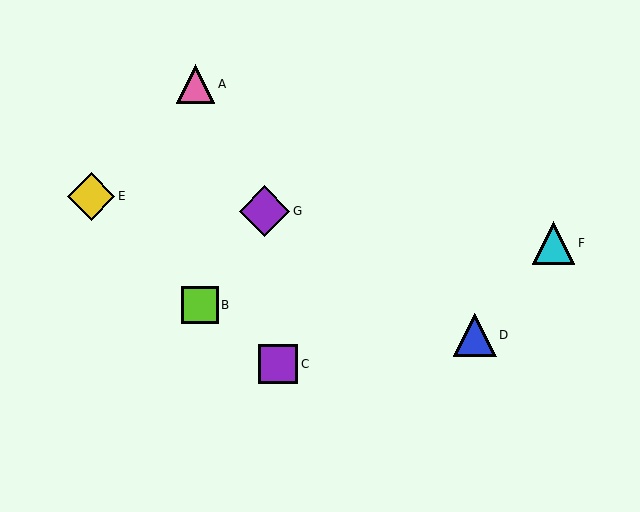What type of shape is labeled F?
Shape F is a cyan triangle.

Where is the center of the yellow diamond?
The center of the yellow diamond is at (91, 196).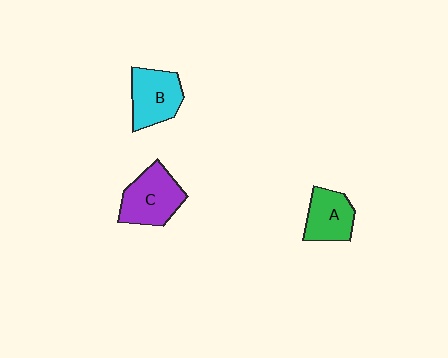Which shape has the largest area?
Shape C (purple).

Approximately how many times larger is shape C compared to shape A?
Approximately 1.3 times.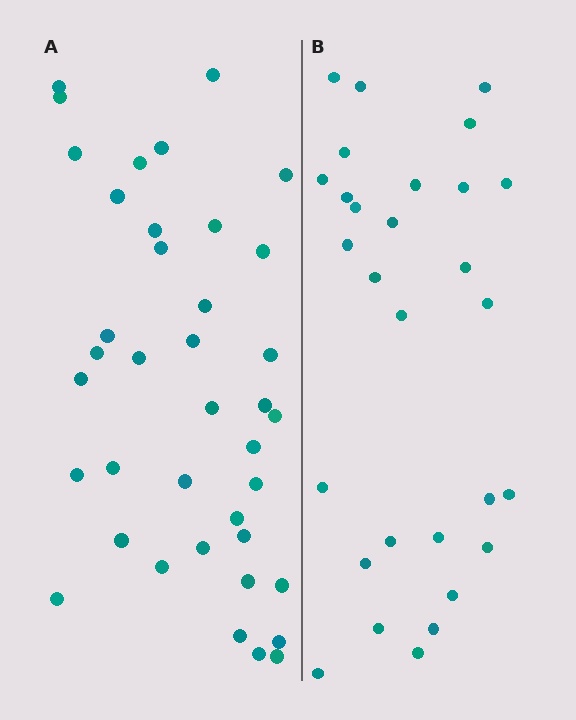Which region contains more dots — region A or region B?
Region A (the left region) has more dots.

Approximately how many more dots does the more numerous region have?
Region A has roughly 10 or so more dots than region B.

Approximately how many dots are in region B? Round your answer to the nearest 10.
About 30 dots. (The exact count is 29, which rounds to 30.)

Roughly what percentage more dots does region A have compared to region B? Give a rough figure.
About 35% more.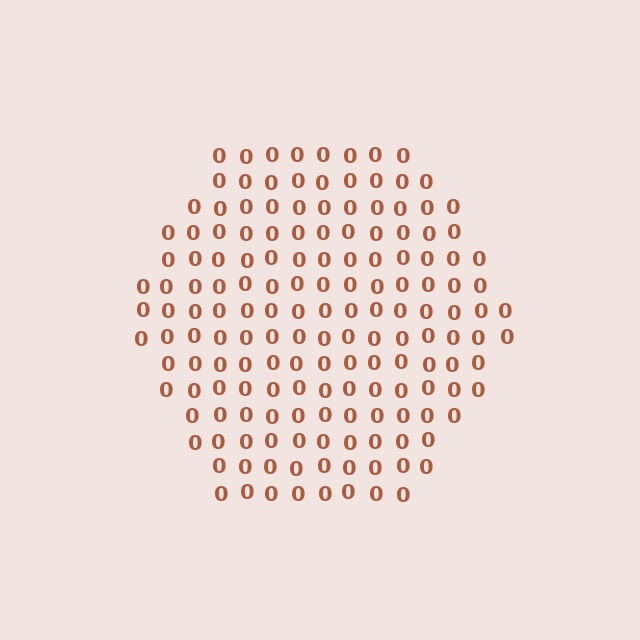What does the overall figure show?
The overall figure shows a hexagon.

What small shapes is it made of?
It is made of small digit 0's.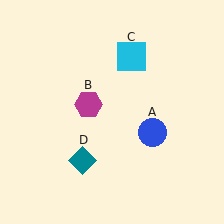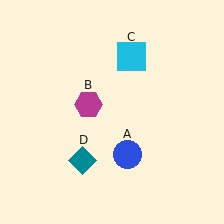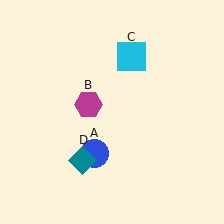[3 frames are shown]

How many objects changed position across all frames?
1 object changed position: blue circle (object A).